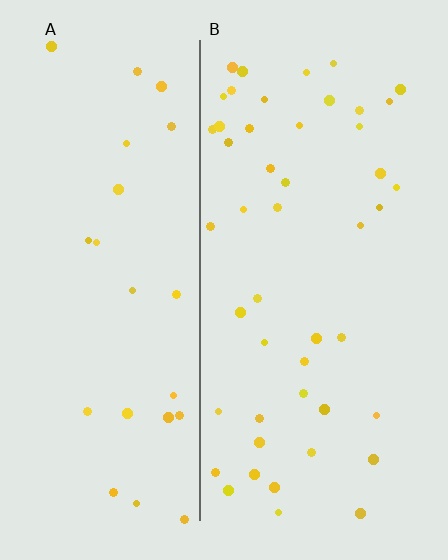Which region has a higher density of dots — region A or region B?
B (the right).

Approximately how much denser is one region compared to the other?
Approximately 1.9× — region B over region A.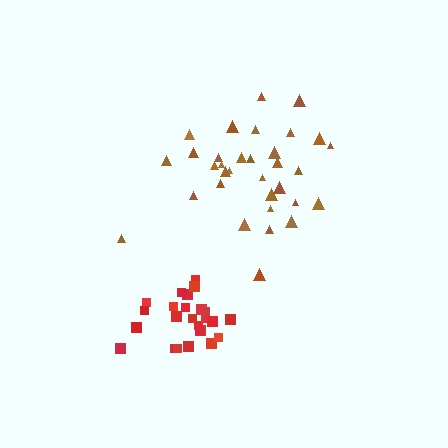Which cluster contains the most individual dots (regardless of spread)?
Brown (33).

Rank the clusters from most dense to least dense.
red, brown.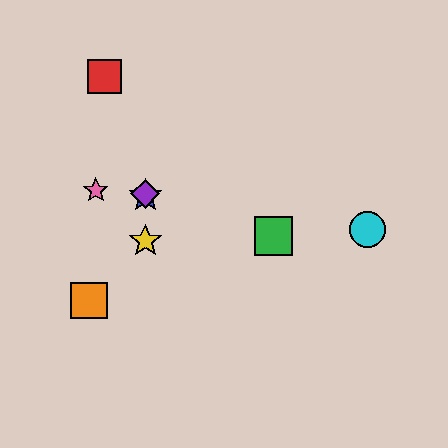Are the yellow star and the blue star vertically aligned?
Yes, both are at x≈145.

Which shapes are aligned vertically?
The blue star, the yellow star, the purple diamond are aligned vertically.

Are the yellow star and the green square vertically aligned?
No, the yellow star is at x≈145 and the green square is at x≈273.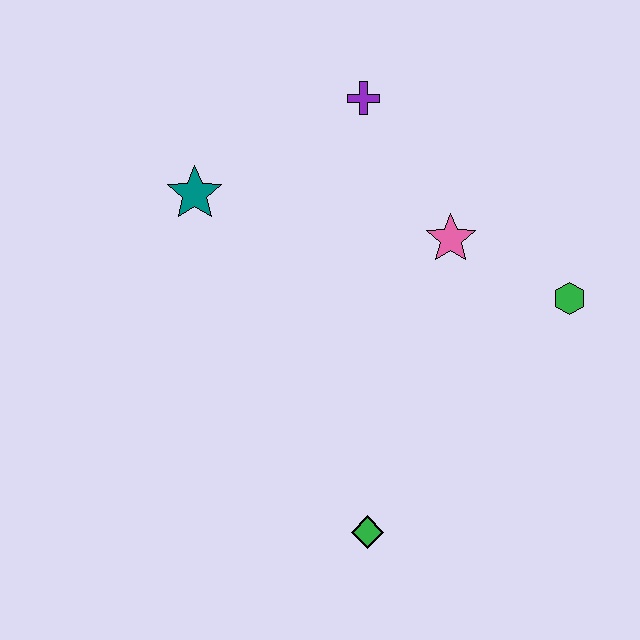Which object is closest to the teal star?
The purple cross is closest to the teal star.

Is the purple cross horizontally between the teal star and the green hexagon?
Yes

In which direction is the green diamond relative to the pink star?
The green diamond is below the pink star.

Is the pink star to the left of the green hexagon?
Yes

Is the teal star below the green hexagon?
No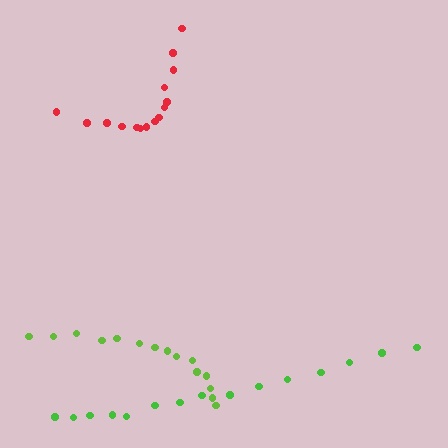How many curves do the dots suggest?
There are 3 distinct paths.